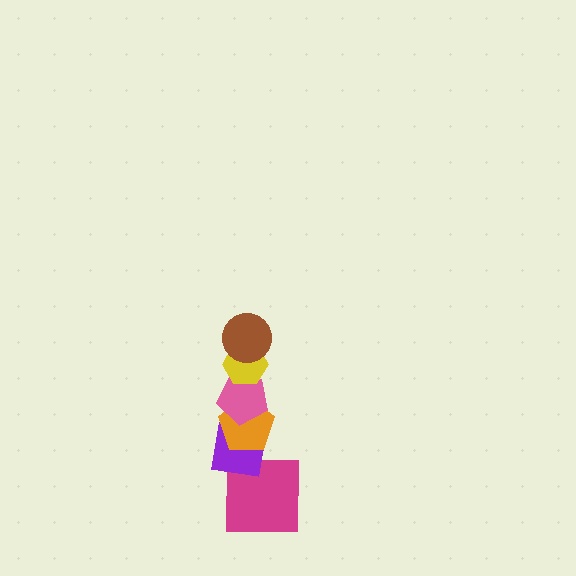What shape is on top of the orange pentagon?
The pink pentagon is on top of the orange pentagon.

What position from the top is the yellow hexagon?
The yellow hexagon is 2nd from the top.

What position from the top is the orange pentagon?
The orange pentagon is 4th from the top.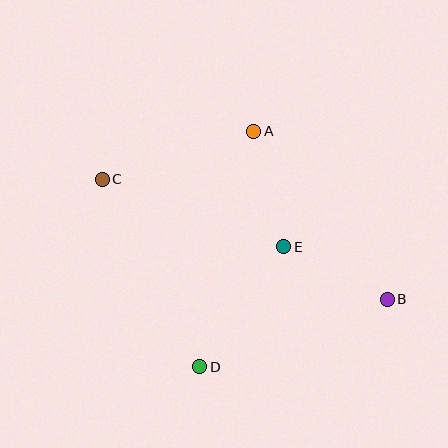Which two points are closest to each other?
Points B and E are closest to each other.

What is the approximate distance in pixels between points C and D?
The distance between C and D is approximately 211 pixels.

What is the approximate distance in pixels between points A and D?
The distance between A and D is approximately 241 pixels.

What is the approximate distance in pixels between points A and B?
The distance between A and B is approximately 214 pixels.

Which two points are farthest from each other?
Points B and C are farthest from each other.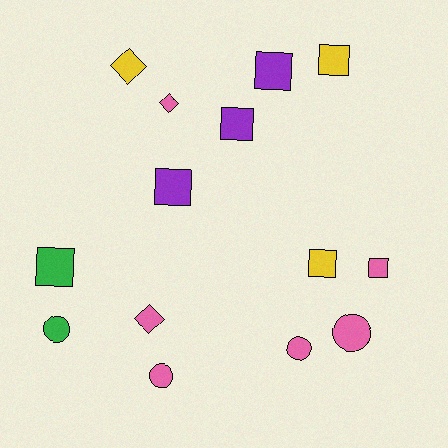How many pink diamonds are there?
There are 2 pink diamonds.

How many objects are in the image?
There are 14 objects.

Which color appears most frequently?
Pink, with 6 objects.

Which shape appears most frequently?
Square, with 7 objects.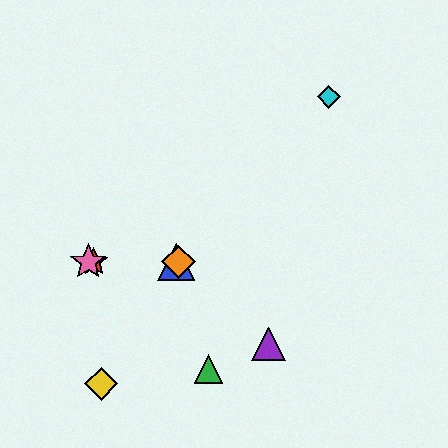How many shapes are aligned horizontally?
4 shapes (the red star, the blue triangle, the orange diamond, the pink star) are aligned horizontally.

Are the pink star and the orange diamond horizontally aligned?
Yes, both are at y≈262.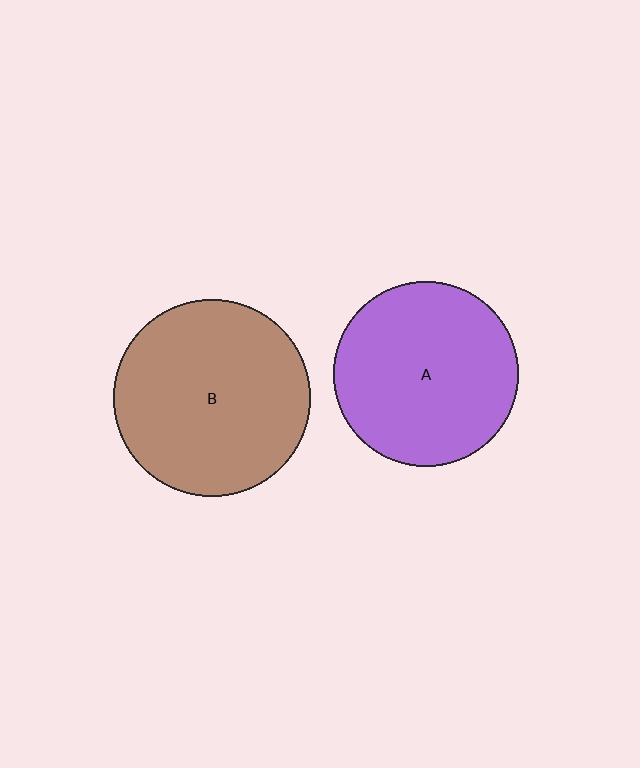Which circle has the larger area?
Circle B (brown).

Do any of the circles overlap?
No, none of the circles overlap.